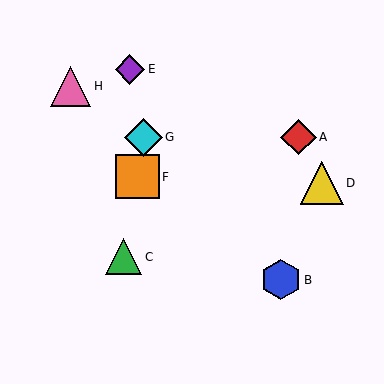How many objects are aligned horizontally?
2 objects (A, G) are aligned horizontally.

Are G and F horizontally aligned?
No, G is at y≈137 and F is at y≈177.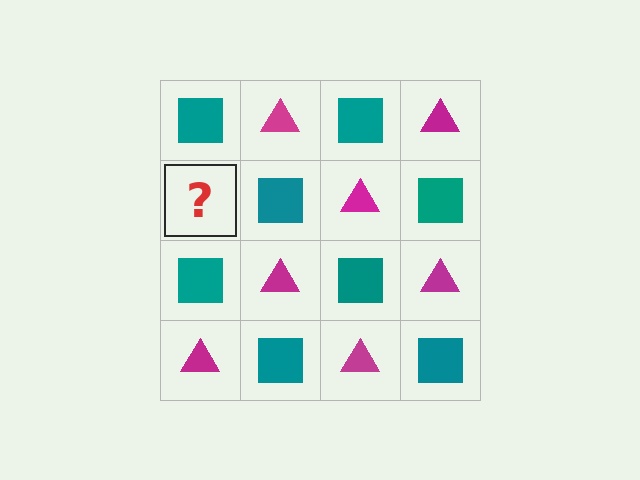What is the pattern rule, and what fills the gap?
The rule is that it alternates teal square and magenta triangle in a checkerboard pattern. The gap should be filled with a magenta triangle.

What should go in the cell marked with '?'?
The missing cell should contain a magenta triangle.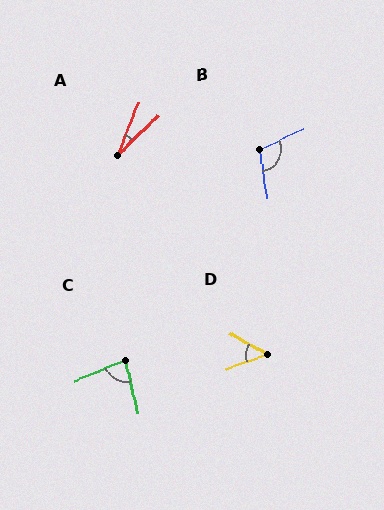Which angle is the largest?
B, at approximately 107 degrees.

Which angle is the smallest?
A, at approximately 23 degrees.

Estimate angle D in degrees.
Approximately 49 degrees.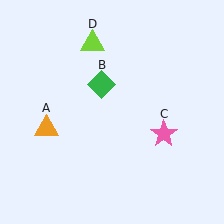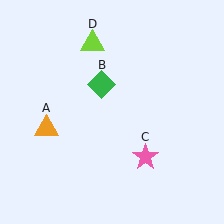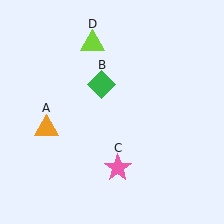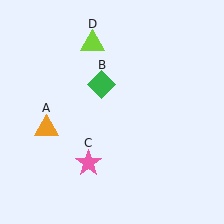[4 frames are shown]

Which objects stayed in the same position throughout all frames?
Orange triangle (object A) and green diamond (object B) and lime triangle (object D) remained stationary.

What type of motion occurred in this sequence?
The pink star (object C) rotated clockwise around the center of the scene.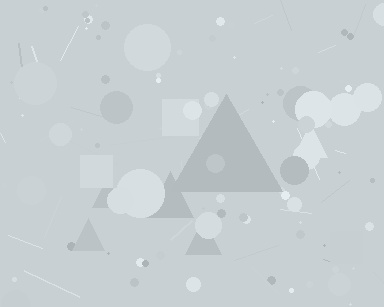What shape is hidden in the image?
A triangle is hidden in the image.